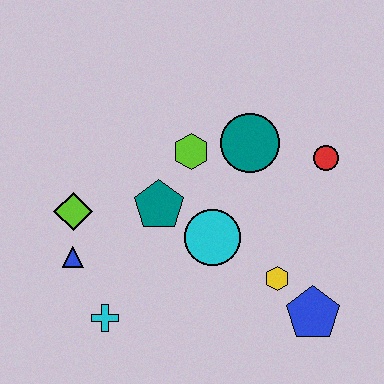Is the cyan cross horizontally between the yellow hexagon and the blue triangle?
Yes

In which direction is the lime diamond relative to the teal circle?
The lime diamond is to the left of the teal circle.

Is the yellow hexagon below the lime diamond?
Yes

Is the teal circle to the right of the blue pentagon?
No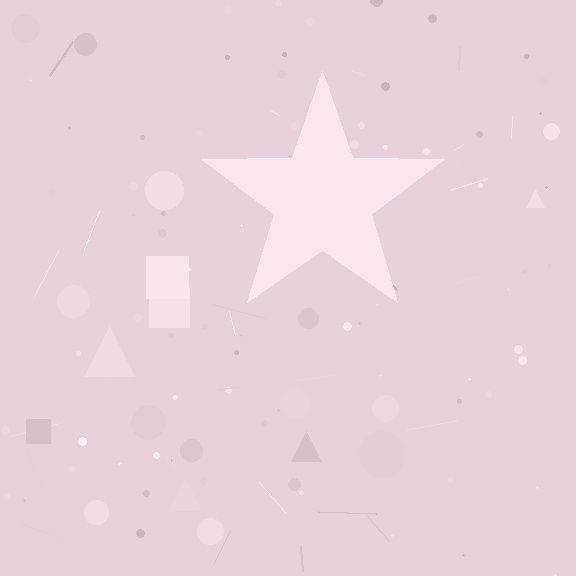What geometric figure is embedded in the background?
A star is embedded in the background.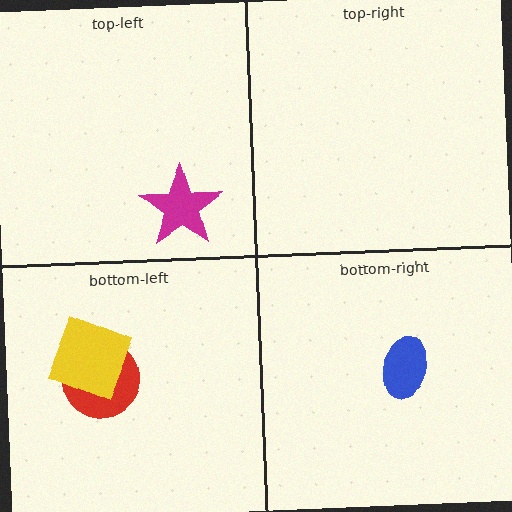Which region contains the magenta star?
The top-left region.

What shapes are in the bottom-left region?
The red circle, the yellow square.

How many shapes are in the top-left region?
1.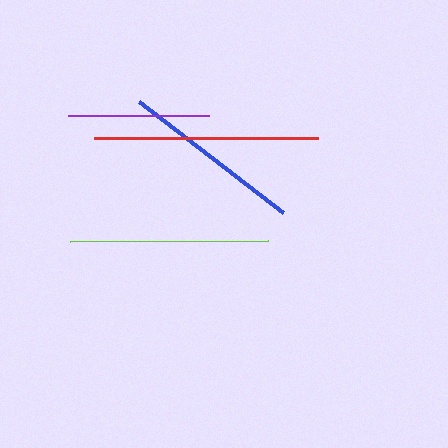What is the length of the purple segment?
The purple segment is approximately 140 pixels long.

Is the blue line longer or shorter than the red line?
The red line is longer than the blue line.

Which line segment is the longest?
The red line is the longest at approximately 224 pixels.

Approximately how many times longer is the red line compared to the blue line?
The red line is approximately 1.2 times the length of the blue line.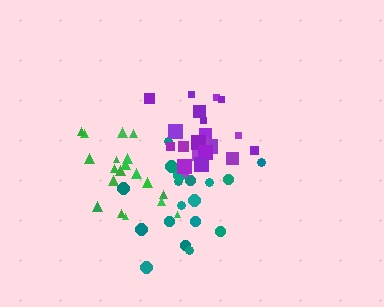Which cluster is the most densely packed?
Purple.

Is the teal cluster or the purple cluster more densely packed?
Purple.